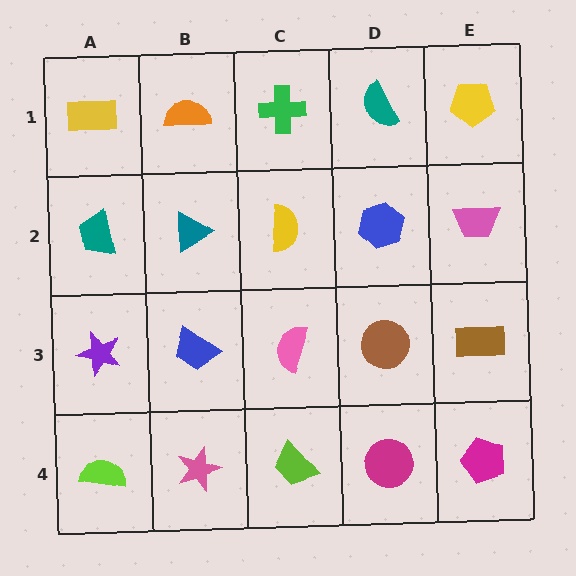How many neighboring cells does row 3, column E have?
3.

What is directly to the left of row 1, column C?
An orange semicircle.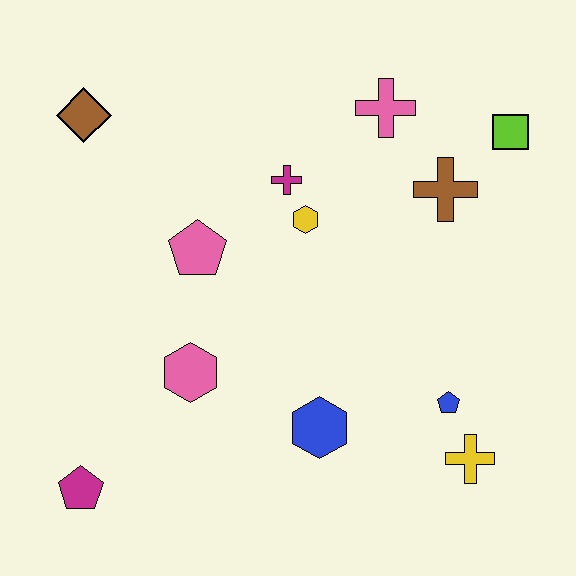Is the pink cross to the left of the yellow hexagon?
No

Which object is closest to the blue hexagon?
The blue pentagon is closest to the blue hexagon.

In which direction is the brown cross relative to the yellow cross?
The brown cross is above the yellow cross.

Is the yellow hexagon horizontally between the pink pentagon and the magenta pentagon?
No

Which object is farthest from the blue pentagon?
The brown diamond is farthest from the blue pentagon.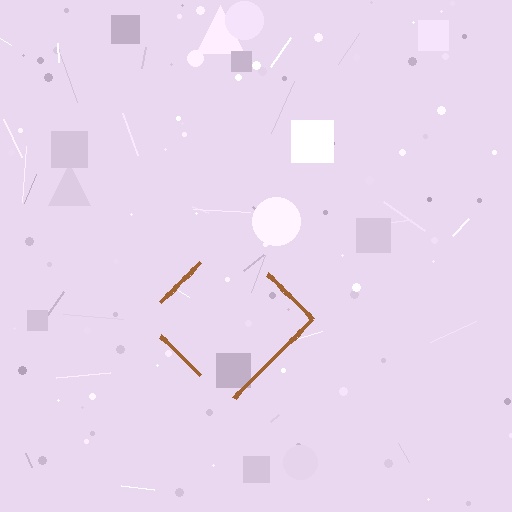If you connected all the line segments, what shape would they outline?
They would outline a diamond.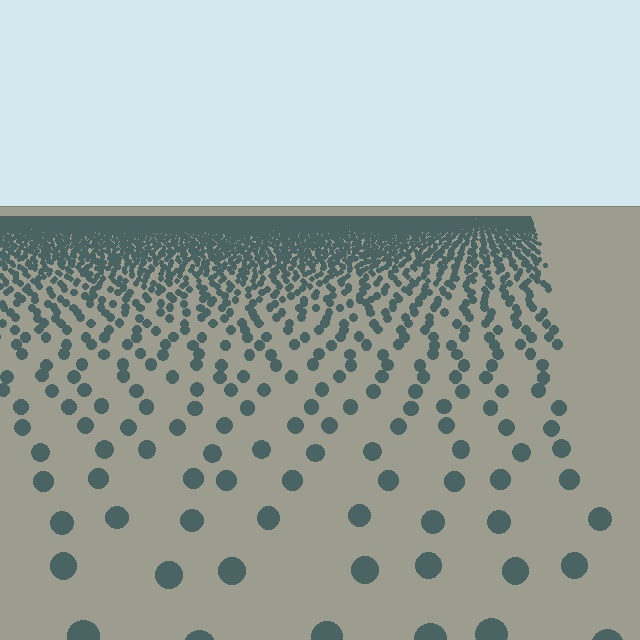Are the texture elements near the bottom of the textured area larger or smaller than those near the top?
Larger. Near the bottom, elements are closer to the viewer and appear at a bigger on-screen size.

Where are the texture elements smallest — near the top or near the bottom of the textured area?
Near the top.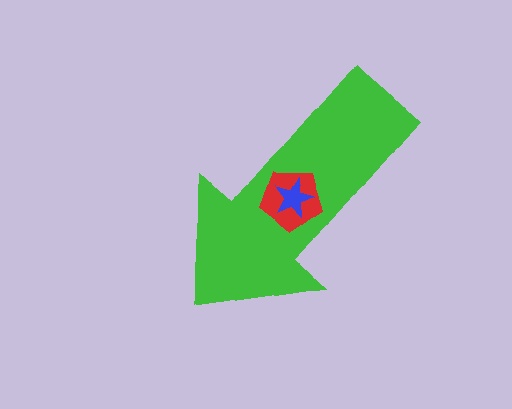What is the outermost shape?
The green arrow.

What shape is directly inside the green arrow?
The red pentagon.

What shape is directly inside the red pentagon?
The blue star.